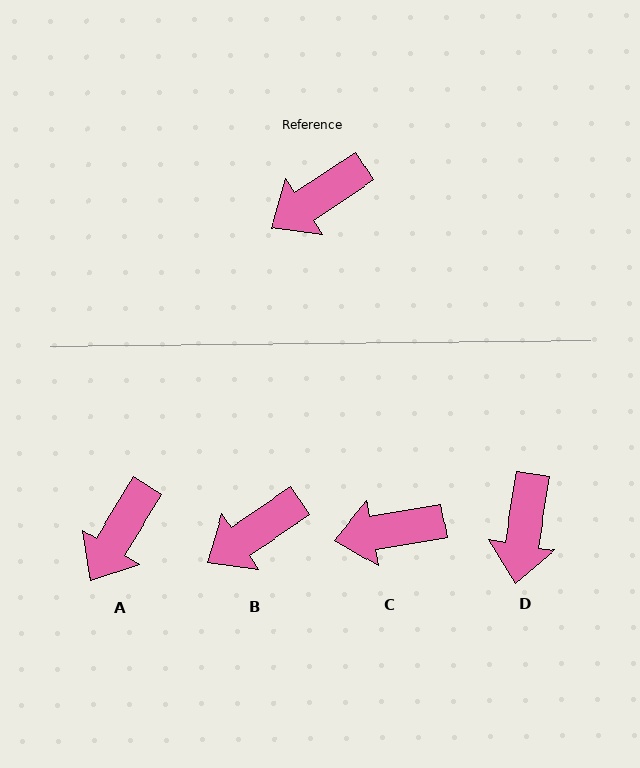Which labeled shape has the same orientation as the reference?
B.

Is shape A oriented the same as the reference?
No, it is off by about 25 degrees.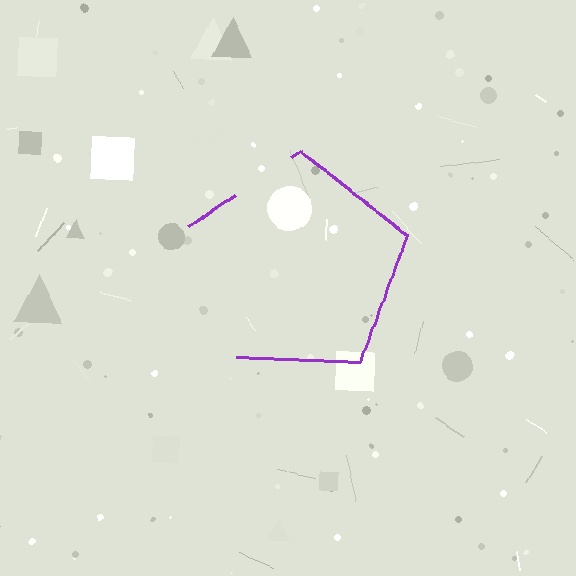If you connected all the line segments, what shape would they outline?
They would outline a pentagon.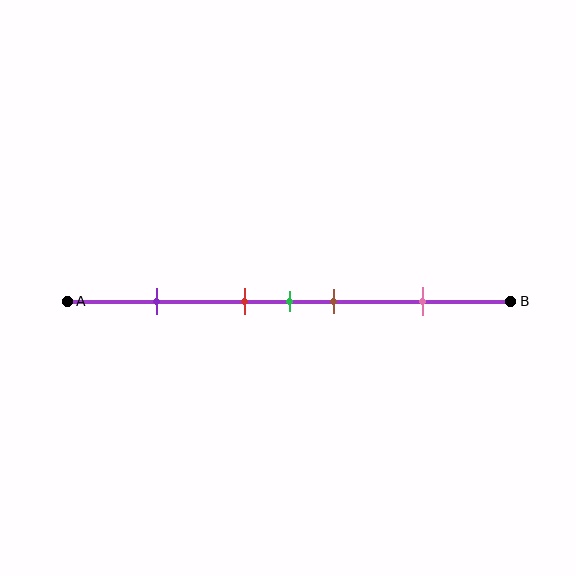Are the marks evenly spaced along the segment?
No, the marks are not evenly spaced.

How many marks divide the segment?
There are 5 marks dividing the segment.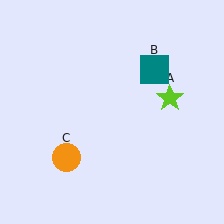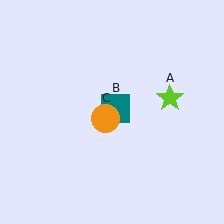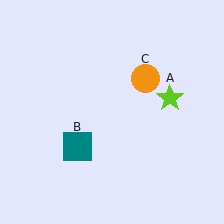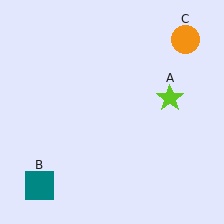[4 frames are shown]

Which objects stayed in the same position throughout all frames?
Lime star (object A) remained stationary.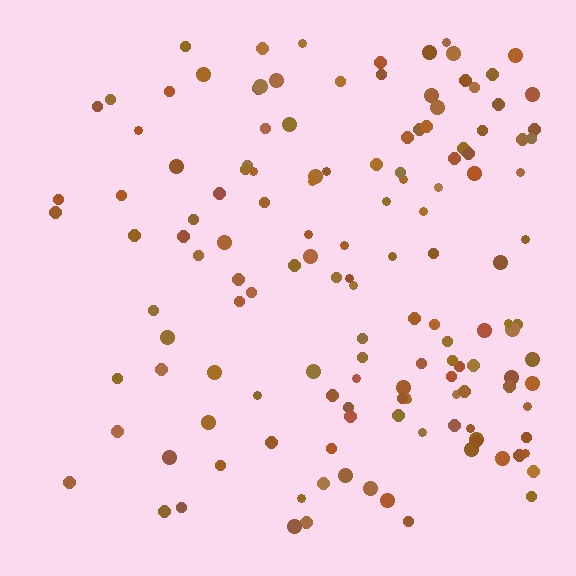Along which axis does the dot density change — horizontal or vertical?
Horizontal.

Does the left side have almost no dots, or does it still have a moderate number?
Still a moderate number, just noticeably fewer than the right.